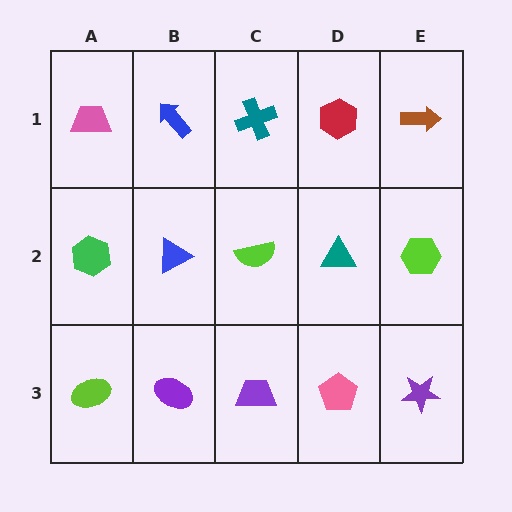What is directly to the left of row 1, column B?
A pink trapezoid.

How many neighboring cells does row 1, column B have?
3.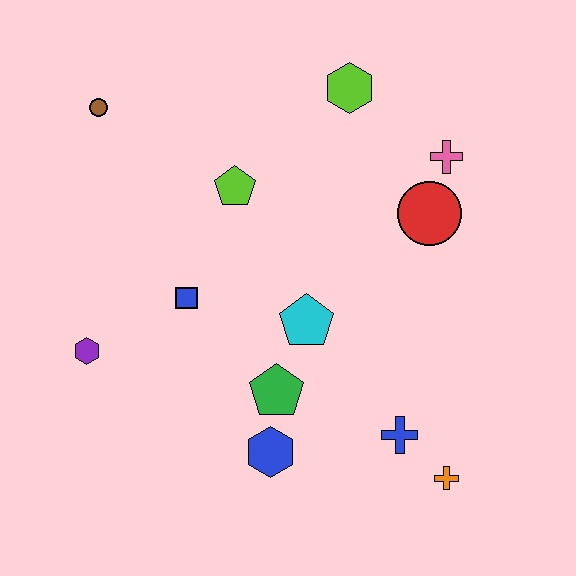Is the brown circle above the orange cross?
Yes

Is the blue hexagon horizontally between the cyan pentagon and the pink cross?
No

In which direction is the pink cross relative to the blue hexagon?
The pink cross is above the blue hexagon.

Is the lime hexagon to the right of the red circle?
No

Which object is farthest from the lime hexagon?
The orange cross is farthest from the lime hexagon.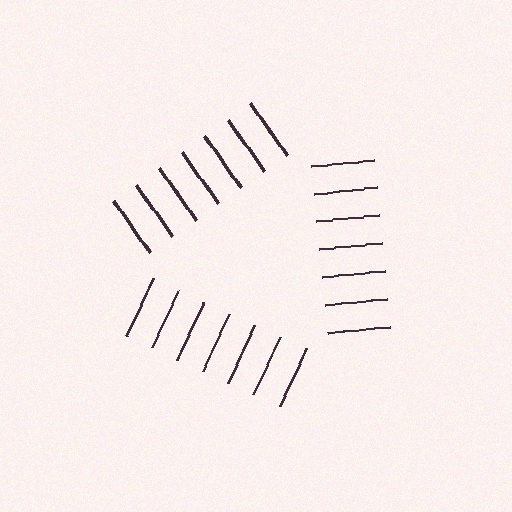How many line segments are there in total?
21 — 7 along each of the 3 edges.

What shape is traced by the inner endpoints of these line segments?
An illusory triangle — the line segments terminate on its edges but no continuous stroke is drawn.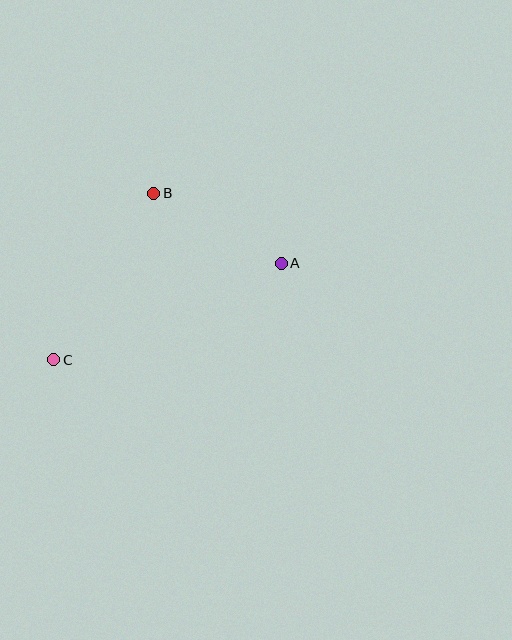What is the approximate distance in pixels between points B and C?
The distance between B and C is approximately 194 pixels.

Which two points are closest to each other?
Points A and B are closest to each other.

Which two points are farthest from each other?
Points A and C are farthest from each other.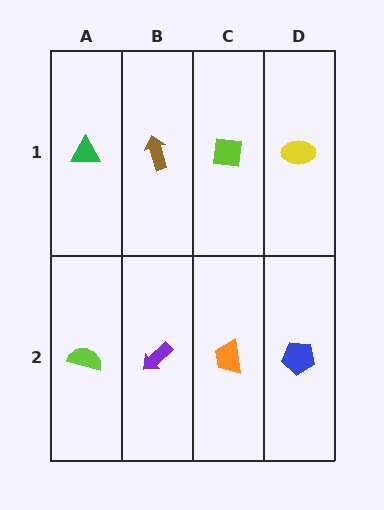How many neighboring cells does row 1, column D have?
2.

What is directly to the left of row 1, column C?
A brown arrow.